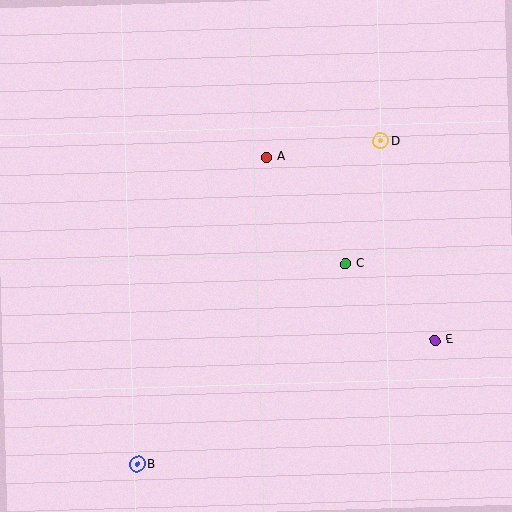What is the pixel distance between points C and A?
The distance between C and A is 133 pixels.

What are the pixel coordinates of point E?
Point E is at (435, 340).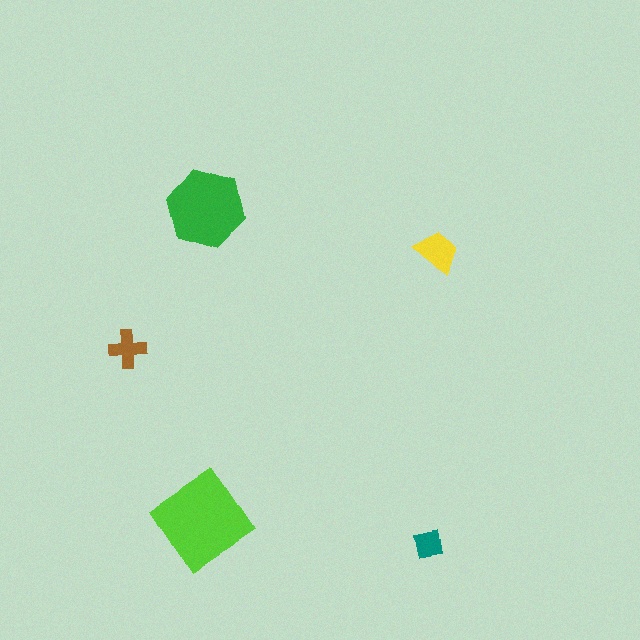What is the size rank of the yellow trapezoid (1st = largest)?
3rd.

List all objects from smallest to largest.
The teal square, the brown cross, the yellow trapezoid, the green hexagon, the lime diamond.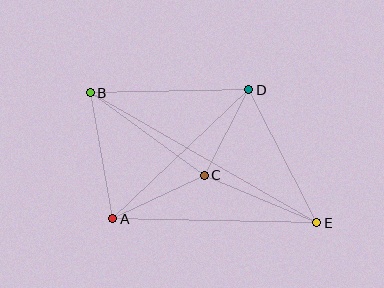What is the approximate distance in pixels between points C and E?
The distance between C and E is approximately 122 pixels.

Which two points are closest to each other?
Points C and D are closest to each other.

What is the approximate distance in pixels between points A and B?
The distance between A and B is approximately 128 pixels.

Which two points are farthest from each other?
Points B and E are farthest from each other.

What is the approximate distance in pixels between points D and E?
The distance between D and E is approximately 149 pixels.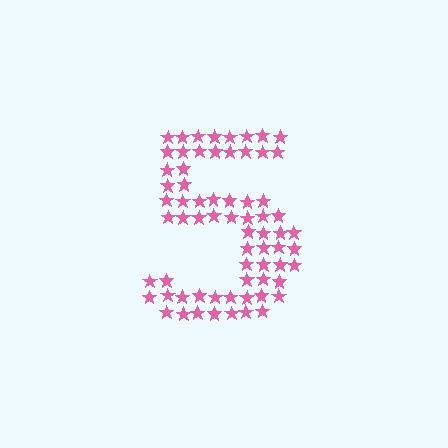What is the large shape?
The large shape is the digit 5.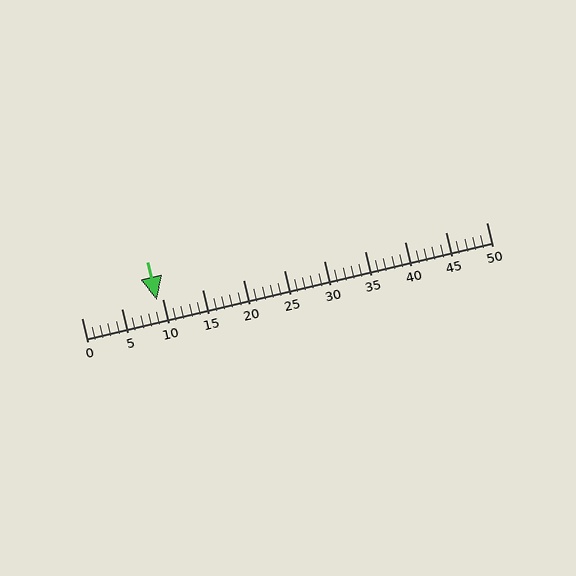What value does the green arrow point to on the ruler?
The green arrow points to approximately 9.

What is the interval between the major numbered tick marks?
The major tick marks are spaced 5 units apart.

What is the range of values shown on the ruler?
The ruler shows values from 0 to 50.